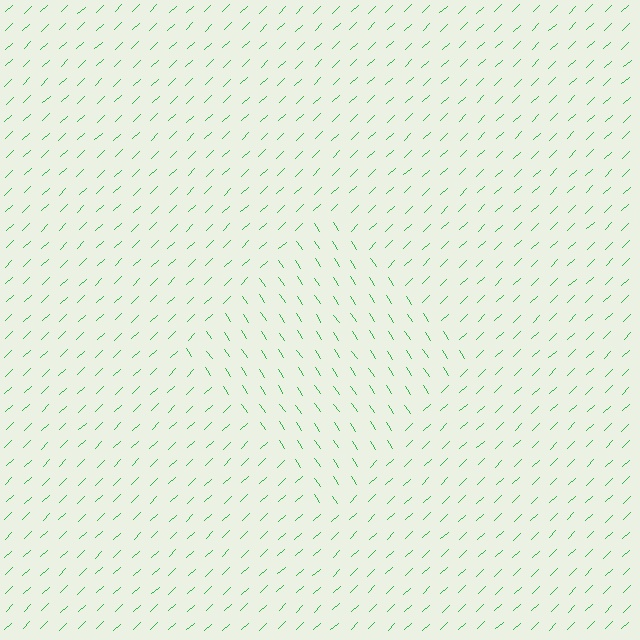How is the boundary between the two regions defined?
The boundary is defined purely by a change in line orientation (approximately 80 degrees difference). All lines are the same color and thickness.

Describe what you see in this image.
The image is filled with small green line segments. A diamond region in the image has lines oriented differently from the surrounding lines, creating a visible texture boundary.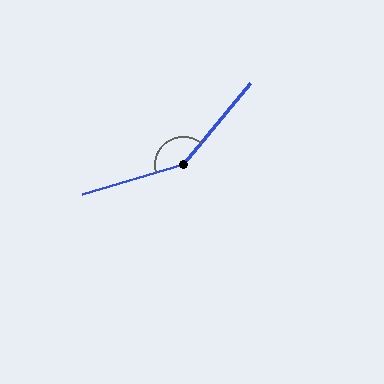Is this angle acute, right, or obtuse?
It is obtuse.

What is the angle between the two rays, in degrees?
Approximately 146 degrees.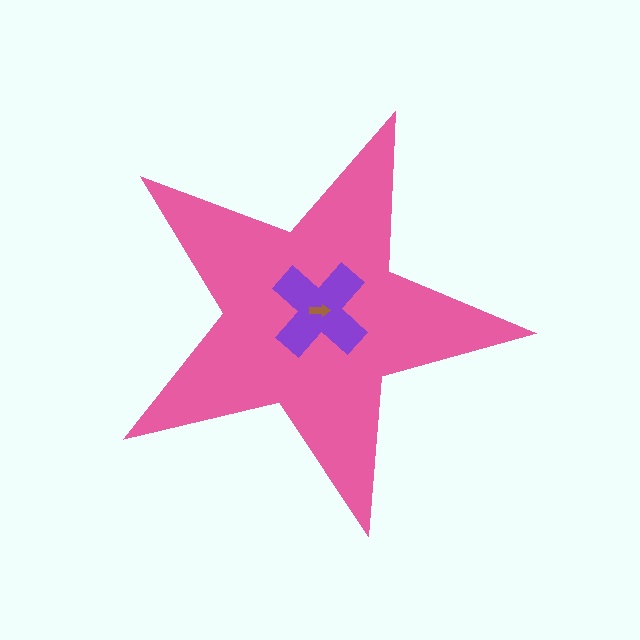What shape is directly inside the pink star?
The purple cross.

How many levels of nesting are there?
3.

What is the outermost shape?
The pink star.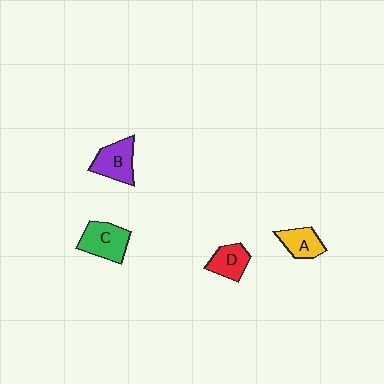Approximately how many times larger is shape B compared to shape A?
Approximately 1.3 times.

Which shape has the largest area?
Shape C (green).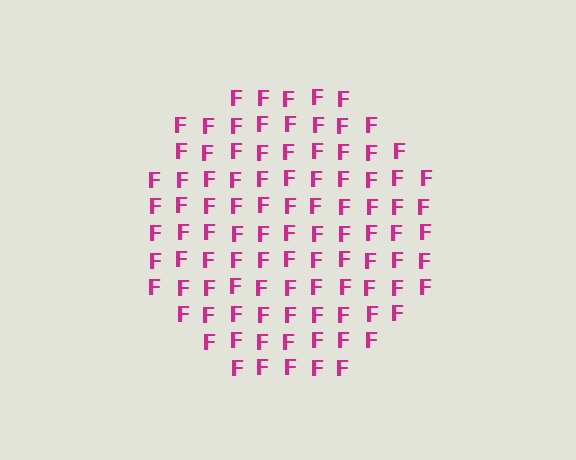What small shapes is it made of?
It is made of small letter F's.